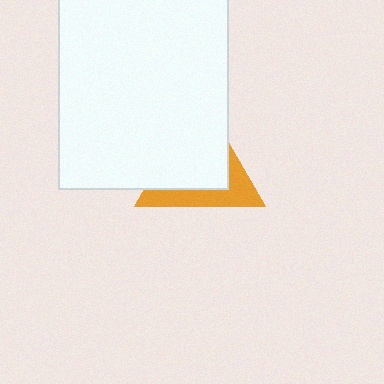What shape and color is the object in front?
The object in front is a white rectangle.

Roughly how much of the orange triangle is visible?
A small part of it is visible (roughly 37%).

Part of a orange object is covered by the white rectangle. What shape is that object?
It is a triangle.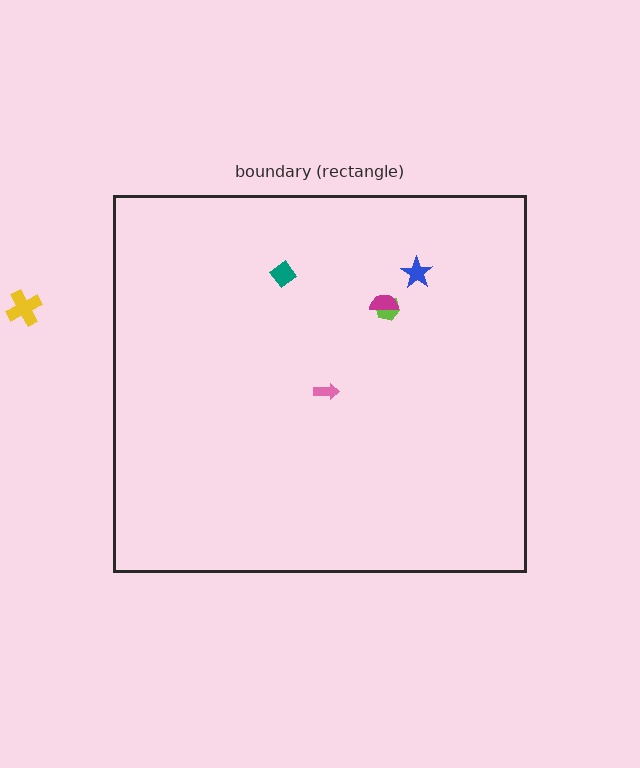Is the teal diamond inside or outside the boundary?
Inside.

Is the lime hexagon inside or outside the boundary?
Inside.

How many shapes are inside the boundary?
5 inside, 1 outside.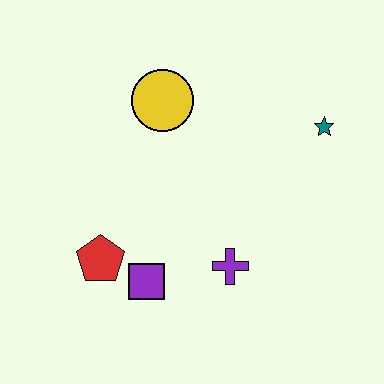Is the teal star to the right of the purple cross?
Yes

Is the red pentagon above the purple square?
Yes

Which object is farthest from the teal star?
The red pentagon is farthest from the teal star.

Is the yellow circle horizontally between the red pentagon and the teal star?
Yes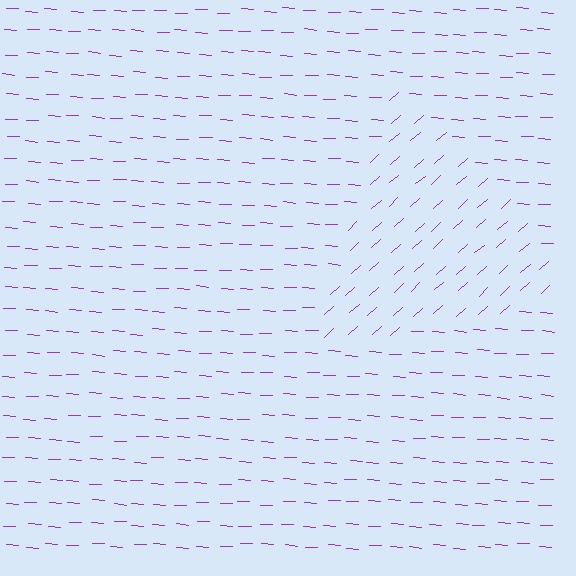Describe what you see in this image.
The image is filled with small purple line segments. A triangle region in the image has lines oriented differently from the surrounding lines, creating a visible texture boundary.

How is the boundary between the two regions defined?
The boundary is defined purely by a change in line orientation (approximately 45 degrees difference). All lines are the same color and thickness.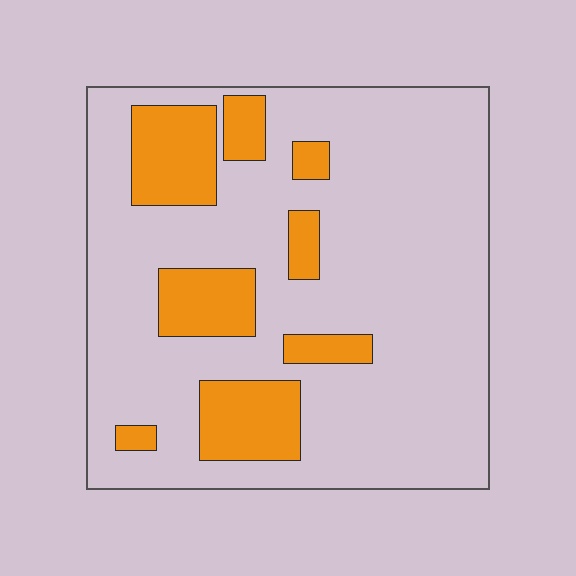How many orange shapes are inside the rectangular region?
8.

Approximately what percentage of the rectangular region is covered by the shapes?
Approximately 20%.